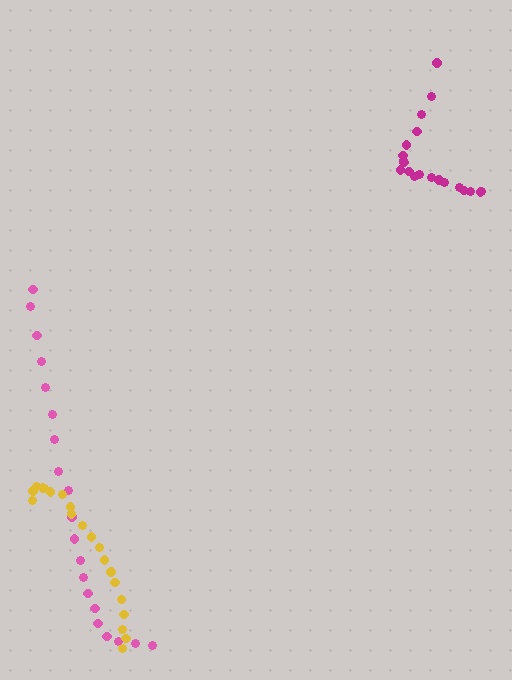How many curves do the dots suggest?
There are 3 distinct paths.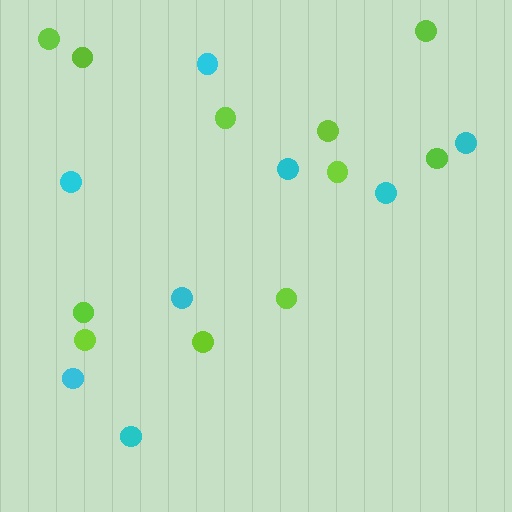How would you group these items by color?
There are 2 groups: one group of lime circles (11) and one group of cyan circles (8).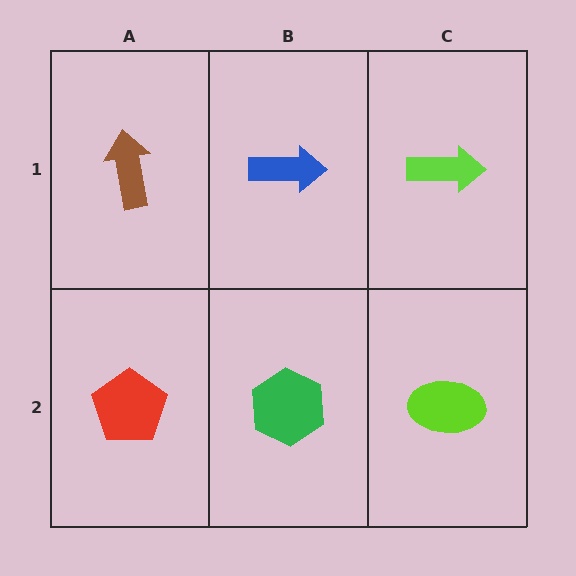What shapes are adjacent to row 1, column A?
A red pentagon (row 2, column A), a blue arrow (row 1, column B).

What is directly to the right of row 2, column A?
A green hexagon.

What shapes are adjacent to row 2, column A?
A brown arrow (row 1, column A), a green hexagon (row 2, column B).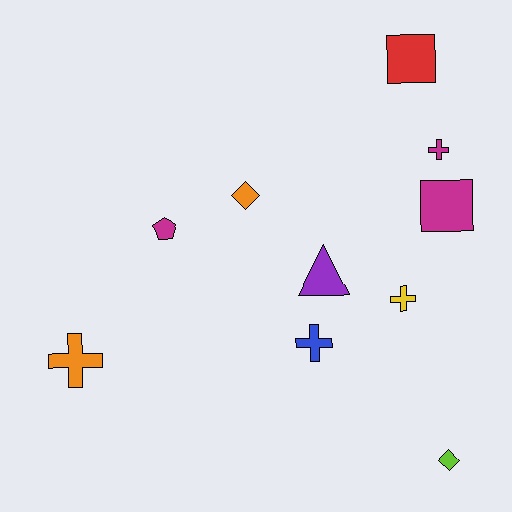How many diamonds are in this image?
There are 2 diamonds.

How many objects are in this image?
There are 10 objects.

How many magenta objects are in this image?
There are 3 magenta objects.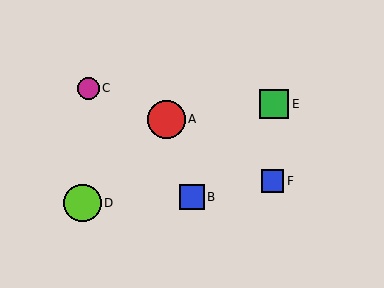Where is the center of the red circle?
The center of the red circle is at (166, 119).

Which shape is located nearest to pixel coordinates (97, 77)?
The magenta circle (labeled C) at (89, 88) is nearest to that location.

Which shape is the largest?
The red circle (labeled A) is the largest.